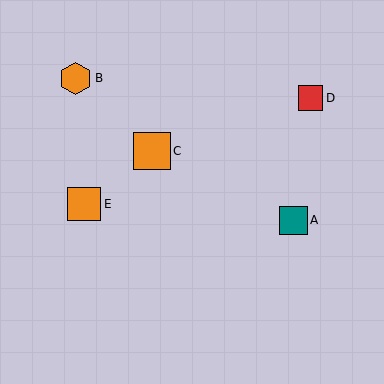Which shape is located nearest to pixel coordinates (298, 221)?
The teal square (labeled A) at (294, 220) is nearest to that location.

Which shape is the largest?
The orange square (labeled C) is the largest.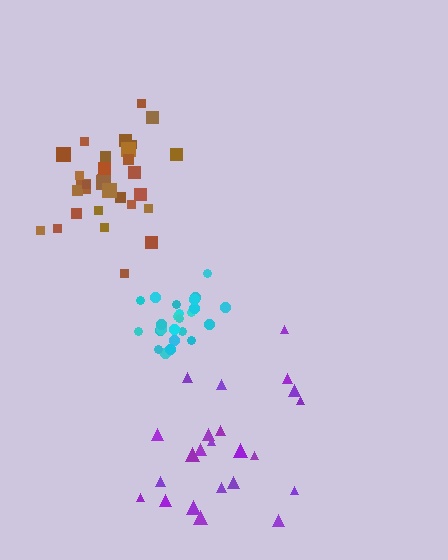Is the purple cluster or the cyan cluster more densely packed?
Cyan.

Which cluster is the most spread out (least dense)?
Purple.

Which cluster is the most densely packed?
Cyan.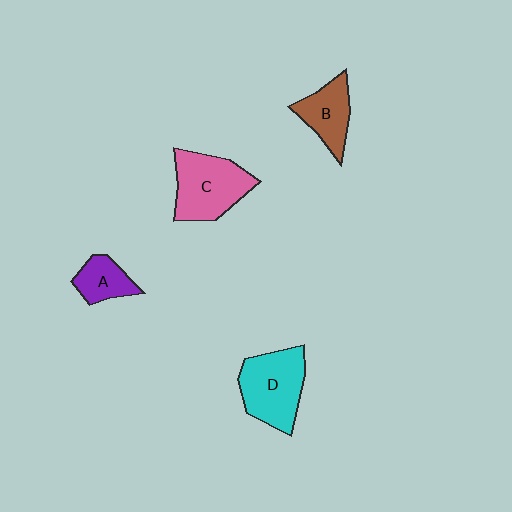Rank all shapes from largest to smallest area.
From largest to smallest: C (pink), D (cyan), B (brown), A (purple).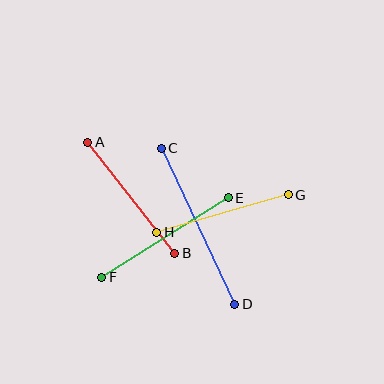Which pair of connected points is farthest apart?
Points C and D are farthest apart.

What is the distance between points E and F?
The distance is approximately 149 pixels.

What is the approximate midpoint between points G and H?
The midpoint is at approximately (222, 213) pixels.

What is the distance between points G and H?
The distance is approximately 137 pixels.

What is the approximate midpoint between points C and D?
The midpoint is at approximately (198, 226) pixels.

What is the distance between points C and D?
The distance is approximately 172 pixels.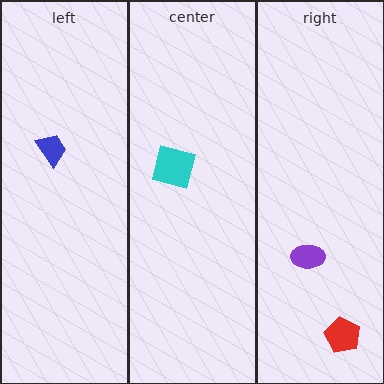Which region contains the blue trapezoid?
The left region.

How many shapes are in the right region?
2.